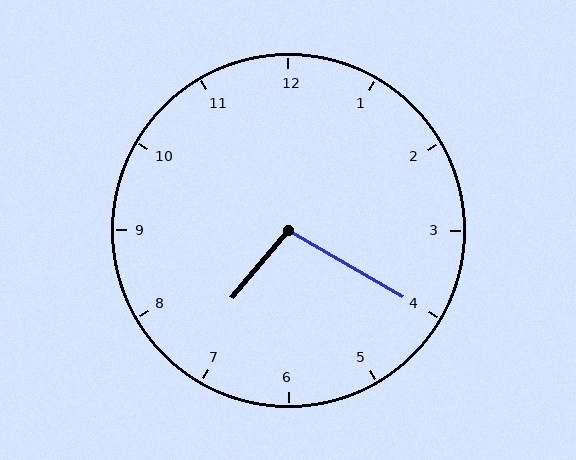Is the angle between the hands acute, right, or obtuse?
It is obtuse.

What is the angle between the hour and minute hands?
Approximately 100 degrees.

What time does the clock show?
7:20.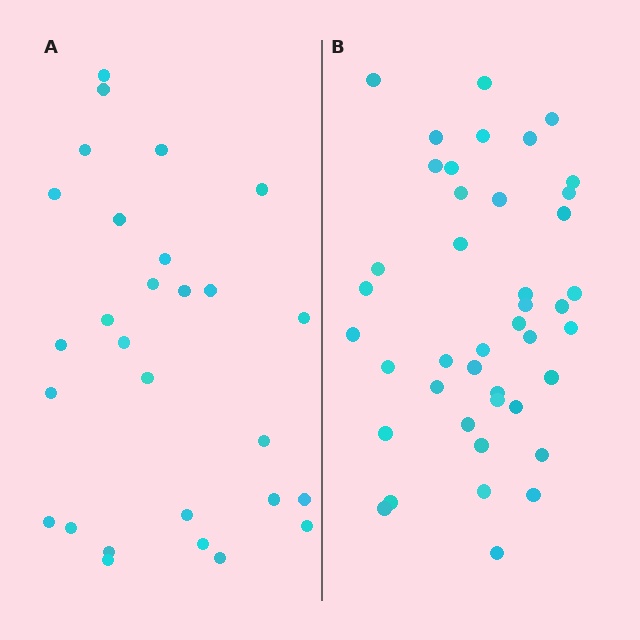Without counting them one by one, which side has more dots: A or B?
Region B (the right region) has more dots.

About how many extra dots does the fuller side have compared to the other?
Region B has approximately 15 more dots than region A.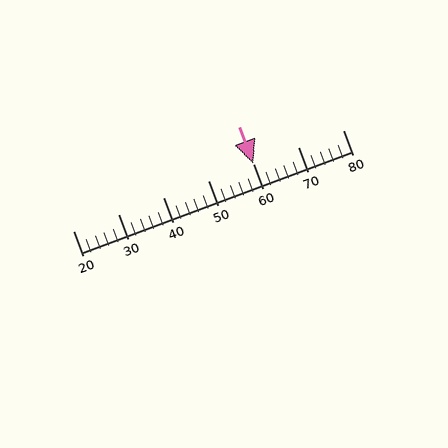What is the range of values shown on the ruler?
The ruler shows values from 20 to 80.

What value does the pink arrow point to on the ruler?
The pink arrow points to approximately 60.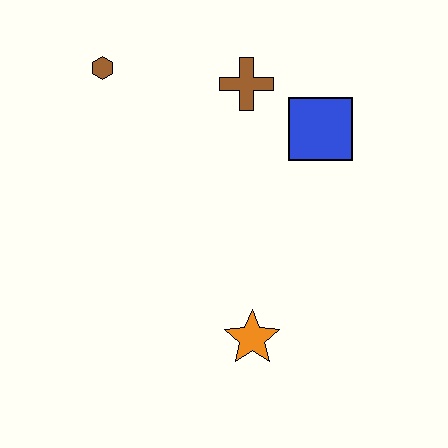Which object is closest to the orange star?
The blue square is closest to the orange star.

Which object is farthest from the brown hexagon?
The orange star is farthest from the brown hexagon.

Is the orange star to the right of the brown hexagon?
Yes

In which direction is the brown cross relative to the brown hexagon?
The brown cross is to the right of the brown hexagon.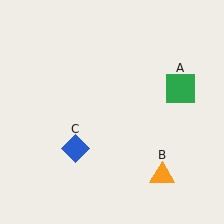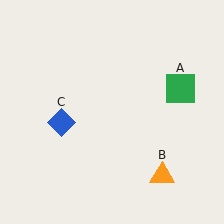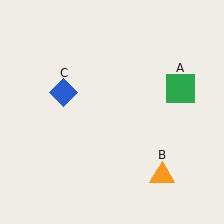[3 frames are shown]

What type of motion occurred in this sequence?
The blue diamond (object C) rotated clockwise around the center of the scene.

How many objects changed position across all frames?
1 object changed position: blue diamond (object C).